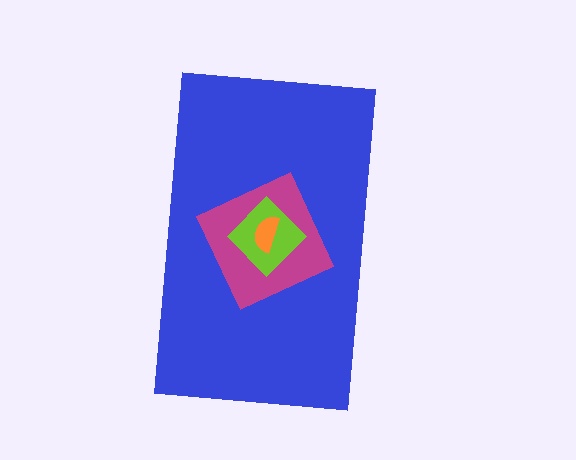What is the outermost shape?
The blue rectangle.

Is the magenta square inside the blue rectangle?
Yes.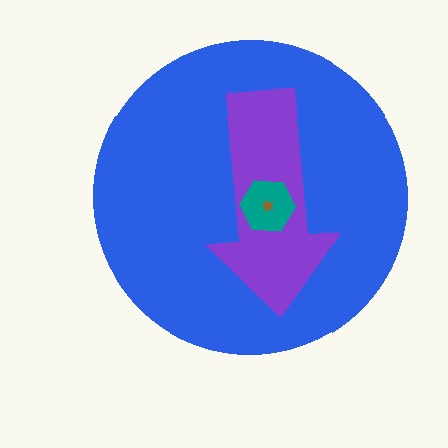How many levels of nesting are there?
4.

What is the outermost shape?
The blue circle.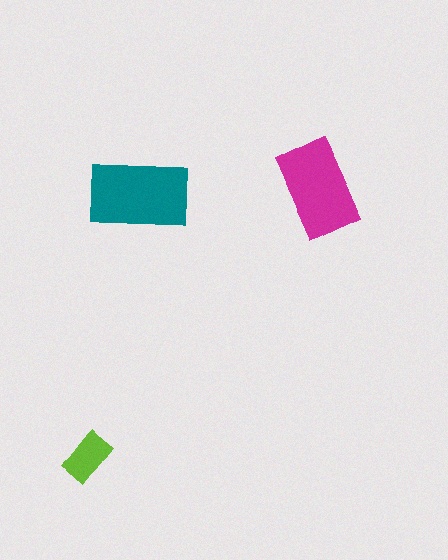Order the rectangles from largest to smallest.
the teal one, the magenta one, the lime one.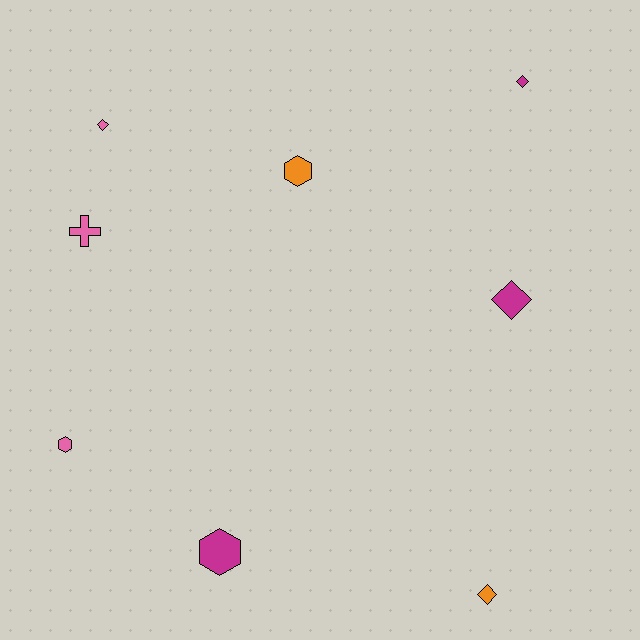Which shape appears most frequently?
Diamond, with 4 objects.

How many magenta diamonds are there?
There are 2 magenta diamonds.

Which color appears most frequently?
Magenta, with 3 objects.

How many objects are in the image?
There are 8 objects.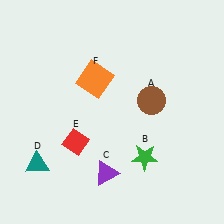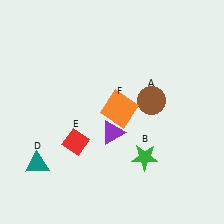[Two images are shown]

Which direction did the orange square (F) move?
The orange square (F) moved down.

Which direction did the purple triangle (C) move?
The purple triangle (C) moved up.